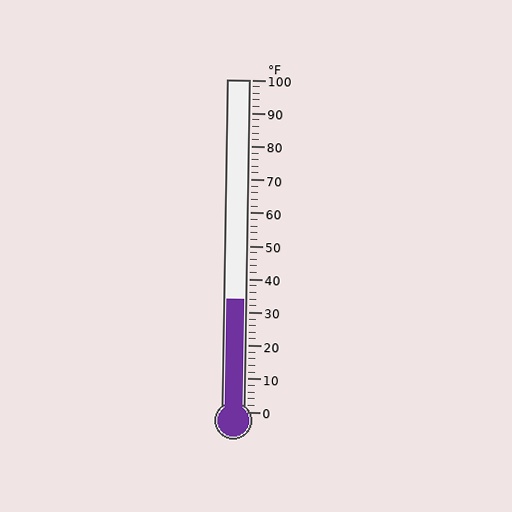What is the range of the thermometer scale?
The thermometer scale ranges from 0°F to 100°F.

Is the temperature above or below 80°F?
The temperature is below 80°F.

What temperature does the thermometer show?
The thermometer shows approximately 34°F.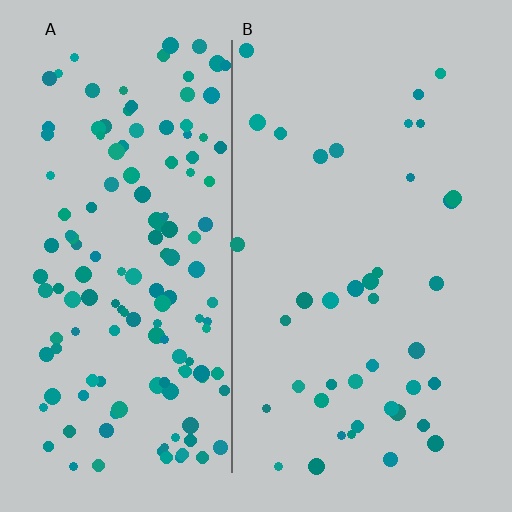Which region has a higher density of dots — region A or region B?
A (the left).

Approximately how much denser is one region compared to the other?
Approximately 3.6× — region A over region B.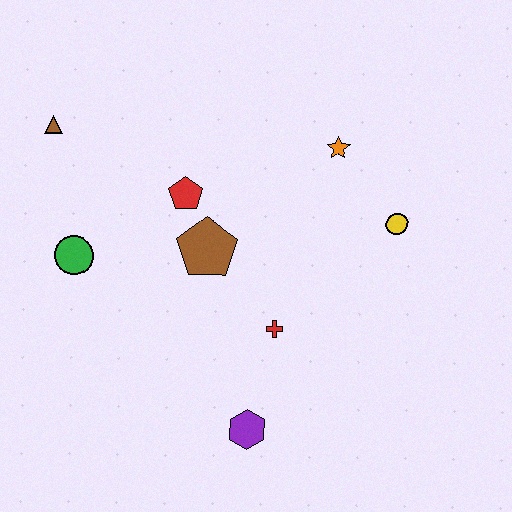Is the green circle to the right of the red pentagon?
No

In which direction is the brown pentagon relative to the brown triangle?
The brown pentagon is to the right of the brown triangle.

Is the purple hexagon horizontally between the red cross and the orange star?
No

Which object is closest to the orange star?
The yellow circle is closest to the orange star.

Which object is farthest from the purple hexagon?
The brown triangle is farthest from the purple hexagon.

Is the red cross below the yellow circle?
Yes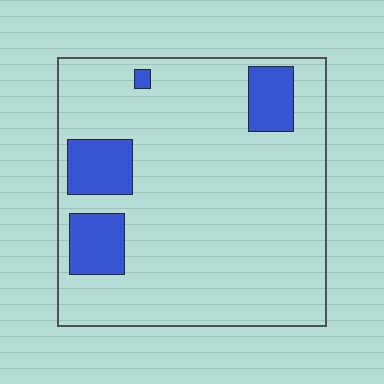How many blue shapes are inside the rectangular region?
4.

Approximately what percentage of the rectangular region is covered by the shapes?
Approximately 15%.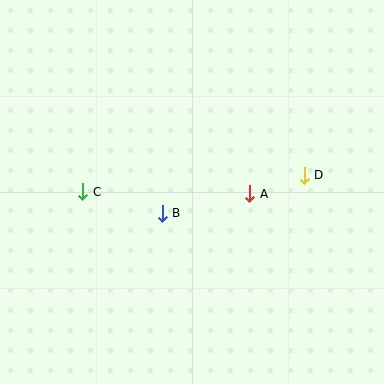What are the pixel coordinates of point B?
Point B is at (162, 213).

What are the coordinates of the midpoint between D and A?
The midpoint between D and A is at (277, 185).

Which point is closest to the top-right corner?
Point D is closest to the top-right corner.